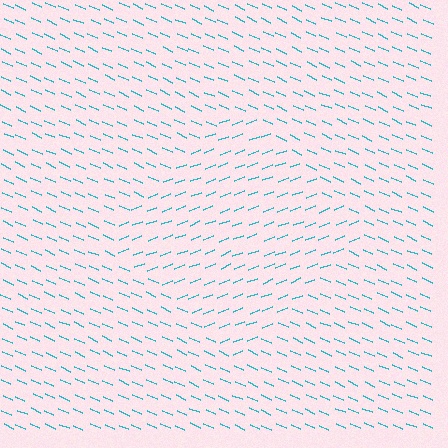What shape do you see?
I see a diamond.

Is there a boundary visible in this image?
Yes, there is a texture boundary formed by a change in line orientation.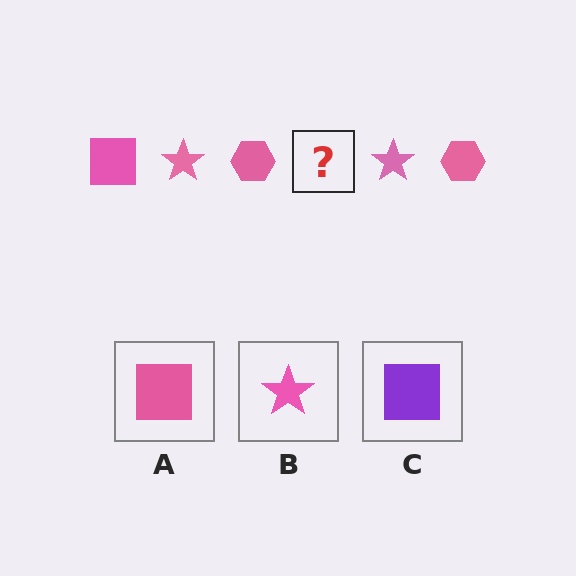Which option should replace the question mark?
Option A.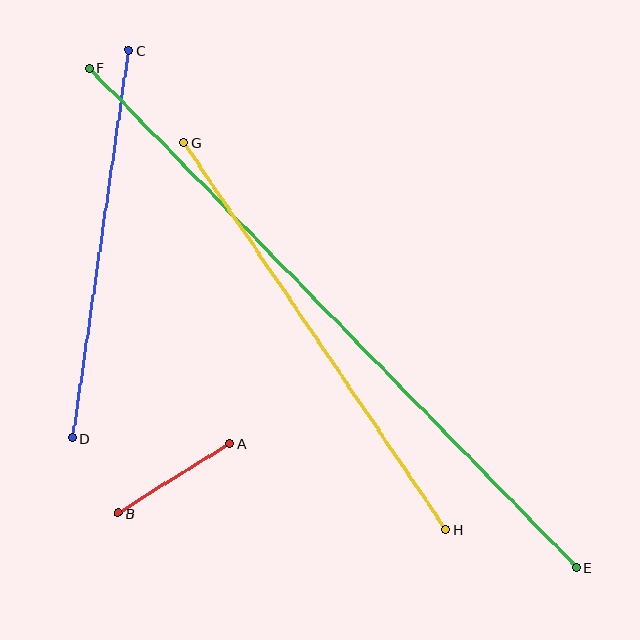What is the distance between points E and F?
The distance is approximately 698 pixels.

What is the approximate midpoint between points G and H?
The midpoint is at approximately (315, 336) pixels.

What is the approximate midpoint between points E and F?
The midpoint is at approximately (333, 318) pixels.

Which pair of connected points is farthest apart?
Points E and F are farthest apart.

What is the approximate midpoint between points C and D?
The midpoint is at approximately (101, 244) pixels.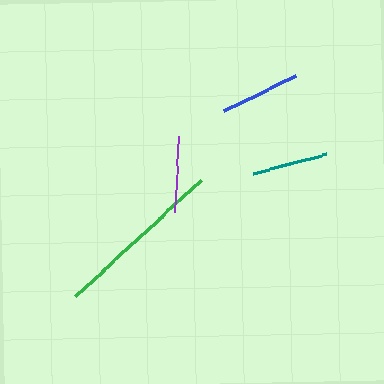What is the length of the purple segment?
The purple segment is approximately 75 pixels long.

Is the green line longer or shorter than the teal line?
The green line is longer than the teal line.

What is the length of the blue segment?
The blue segment is approximately 80 pixels long.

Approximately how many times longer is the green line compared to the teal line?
The green line is approximately 2.3 times the length of the teal line.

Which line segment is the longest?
The green line is the longest at approximately 172 pixels.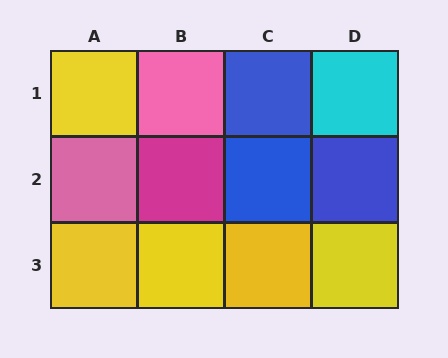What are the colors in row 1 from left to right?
Yellow, pink, blue, cyan.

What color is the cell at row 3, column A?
Yellow.